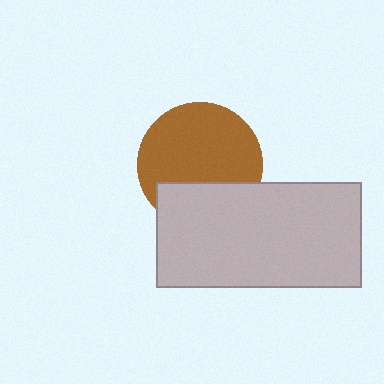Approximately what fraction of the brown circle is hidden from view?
Roughly 31% of the brown circle is hidden behind the light gray rectangle.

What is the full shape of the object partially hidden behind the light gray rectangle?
The partially hidden object is a brown circle.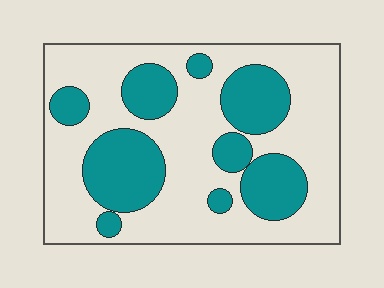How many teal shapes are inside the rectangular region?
9.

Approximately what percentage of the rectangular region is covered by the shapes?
Approximately 35%.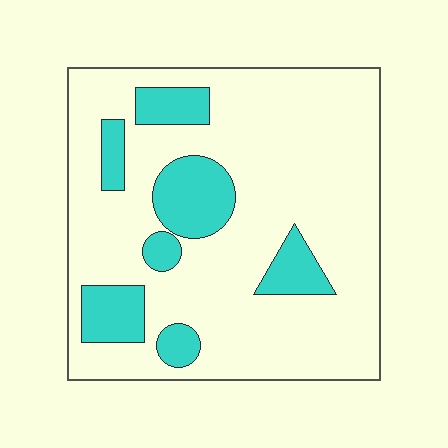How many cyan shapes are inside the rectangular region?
7.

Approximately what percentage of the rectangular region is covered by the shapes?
Approximately 20%.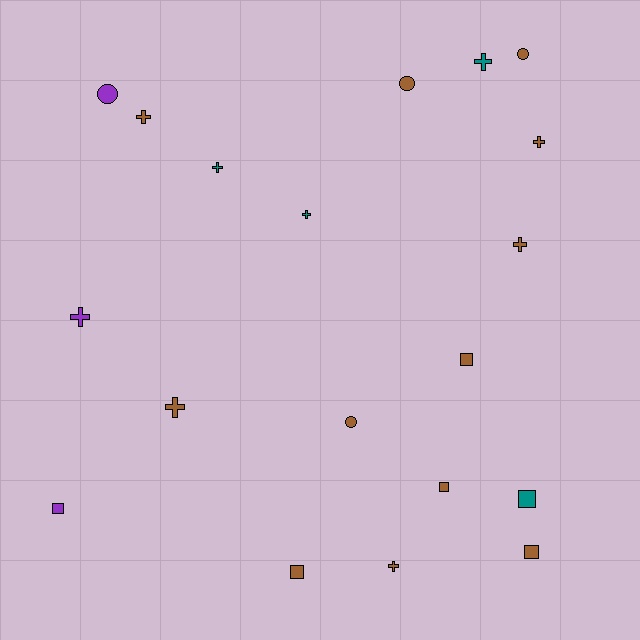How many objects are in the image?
There are 19 objects.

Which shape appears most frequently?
Cross, with 9 objects.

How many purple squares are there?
There is 1 purple square.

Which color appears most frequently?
Brown, with 12 objects.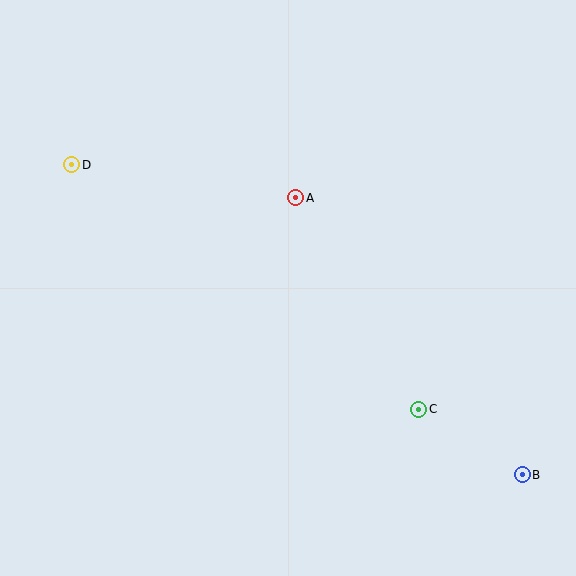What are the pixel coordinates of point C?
Point C is at (419, 409).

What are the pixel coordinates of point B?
Point B is at (522, 475).